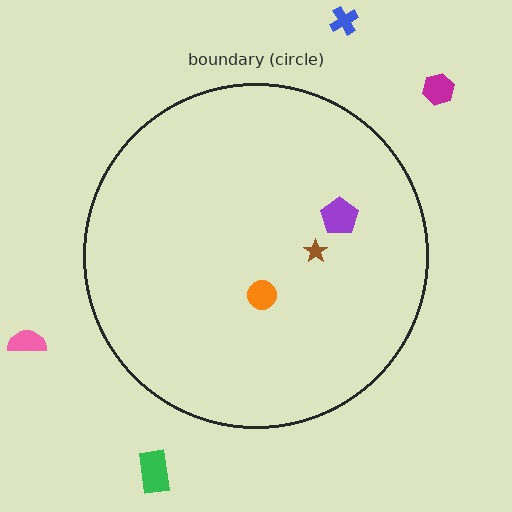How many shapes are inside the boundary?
3 inside, 4 outside.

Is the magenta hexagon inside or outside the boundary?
Outside.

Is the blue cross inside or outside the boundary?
Outside.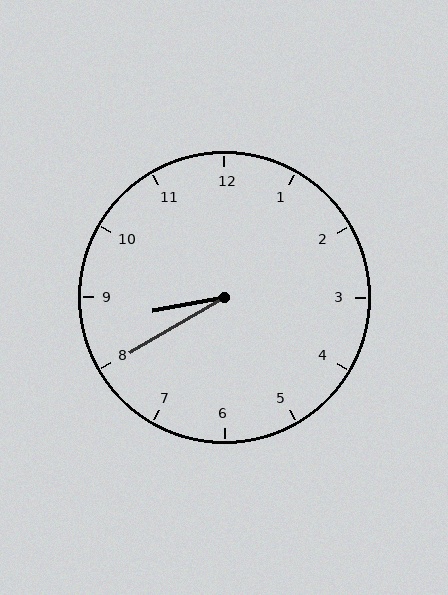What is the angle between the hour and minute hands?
Approximately 20 degrees.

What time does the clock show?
8:40.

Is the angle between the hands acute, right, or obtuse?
It is acute.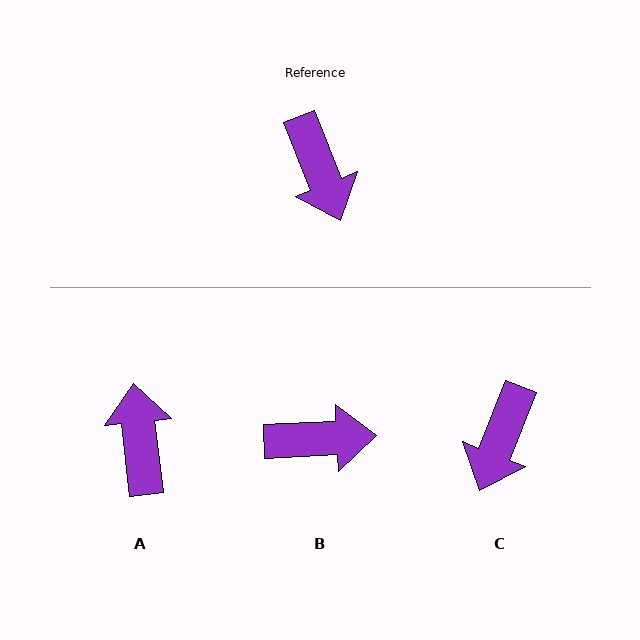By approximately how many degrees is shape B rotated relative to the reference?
Approximately 71 degrees counter-clockwise.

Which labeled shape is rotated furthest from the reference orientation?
A, about 165 degrees away.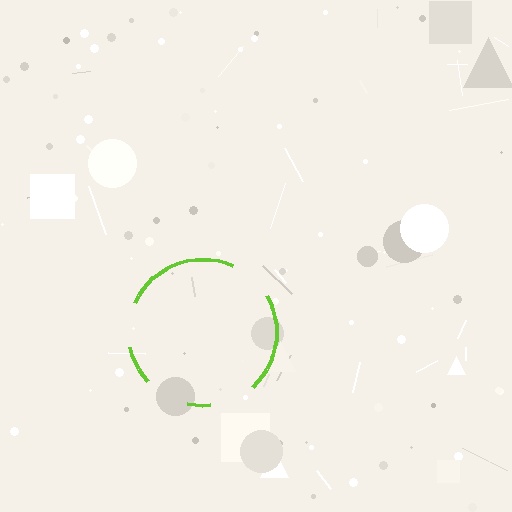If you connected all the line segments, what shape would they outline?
They would outline a circle.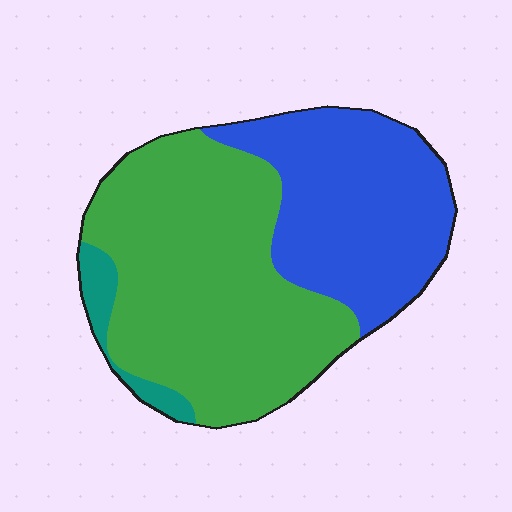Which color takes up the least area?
Teal, at roughly 5%.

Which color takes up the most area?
Green, at roughly 55%.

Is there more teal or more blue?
Blue.